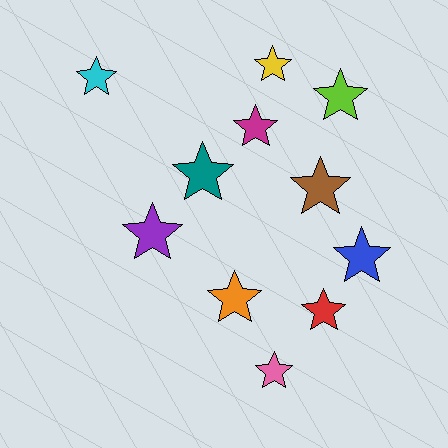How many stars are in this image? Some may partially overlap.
There are 11 stars.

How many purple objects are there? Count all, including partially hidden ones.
There is 1 purple object.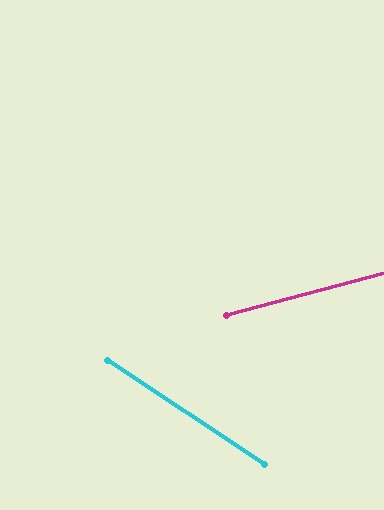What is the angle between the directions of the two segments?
Approximately 48 degrees.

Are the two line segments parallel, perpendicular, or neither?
Neither parallel nor perpendicular — they differ by about 48°.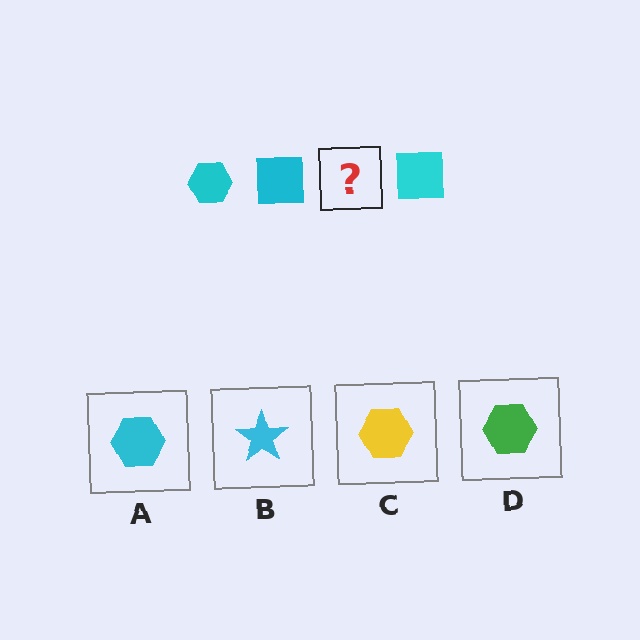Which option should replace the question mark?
Option A.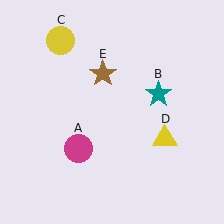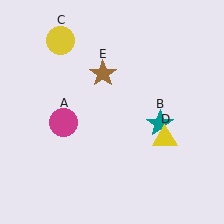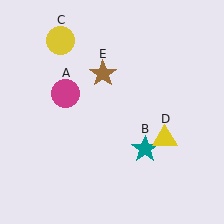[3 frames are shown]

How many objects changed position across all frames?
2 objects changed position: magenta circle (object A), teal star (object B).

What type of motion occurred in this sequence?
The magenta circle (object A), teal star (object B) rotated clockwise around the center of the scene.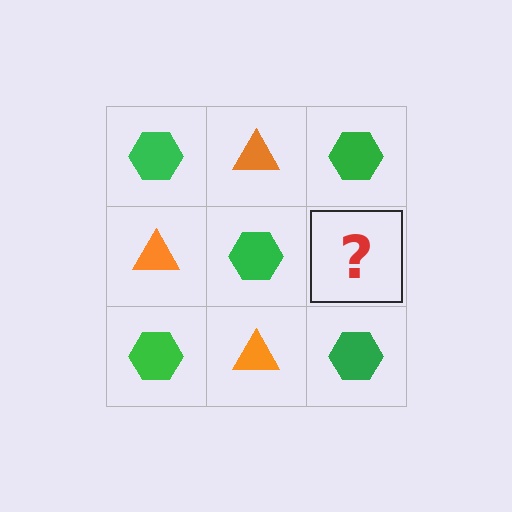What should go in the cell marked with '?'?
The missing cell should contain an orange triangle.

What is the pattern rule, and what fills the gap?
The rule is that it alternates green hexagon and orange triangle in a checkerboard pattern. The gap should be filled with an orange triangle.